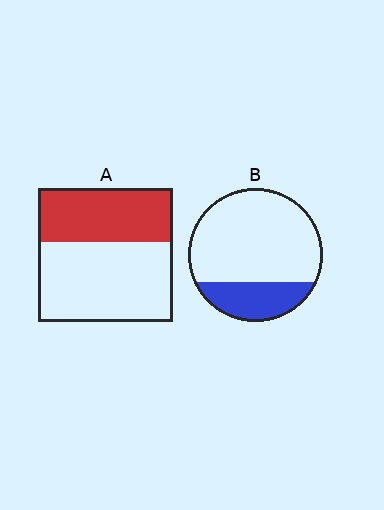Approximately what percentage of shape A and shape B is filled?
A is approximately 40% and B is approximately 25%.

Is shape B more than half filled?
No.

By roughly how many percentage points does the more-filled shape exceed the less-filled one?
By roughly 15 percentage points (A over B).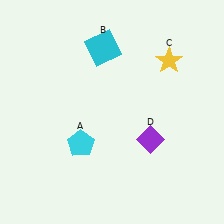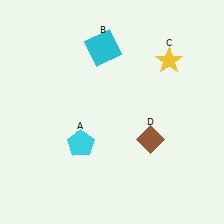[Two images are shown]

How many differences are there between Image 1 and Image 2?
There is 1 difference between the two images.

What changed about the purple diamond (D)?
In Image 1, D is purple. In Image 2, it changed to brown.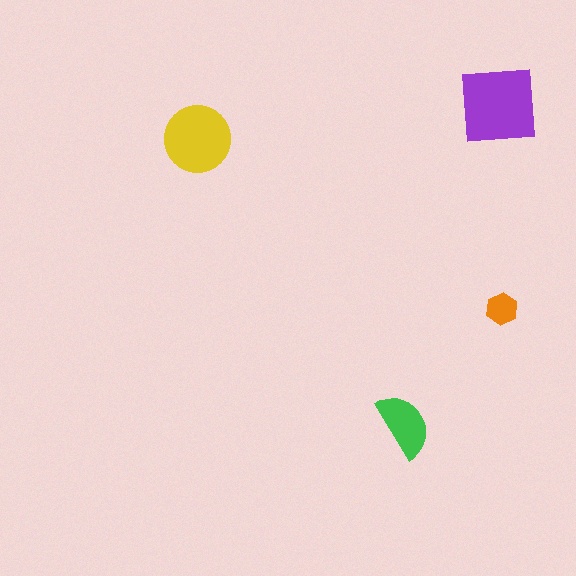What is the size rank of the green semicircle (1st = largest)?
3rd.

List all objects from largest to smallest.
The purple square, the yellow circle, the green semicircle, the orange hexagon.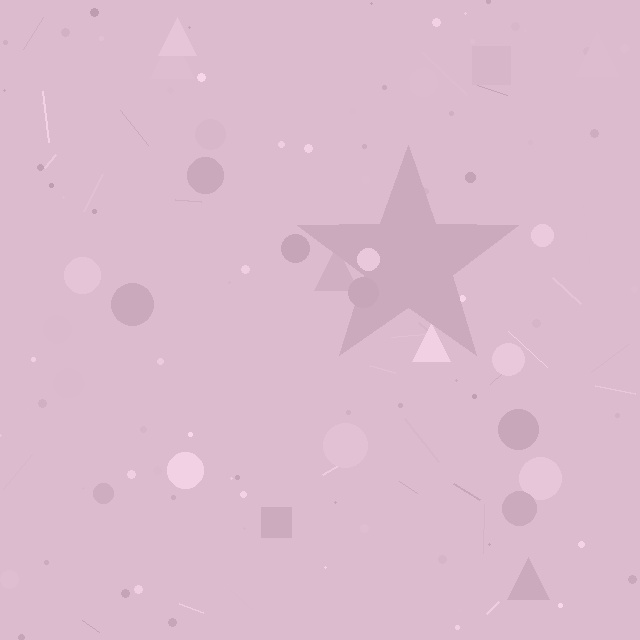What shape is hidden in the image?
A star is hidden in the image.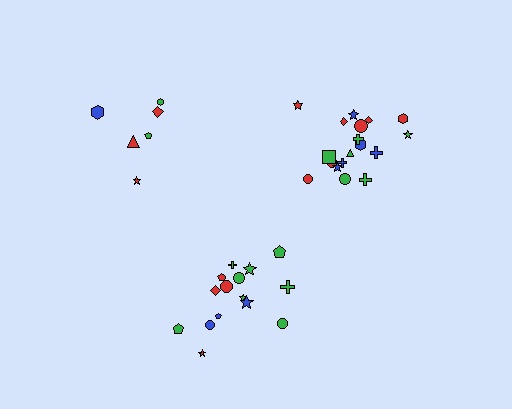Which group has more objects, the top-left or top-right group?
The top-right group.